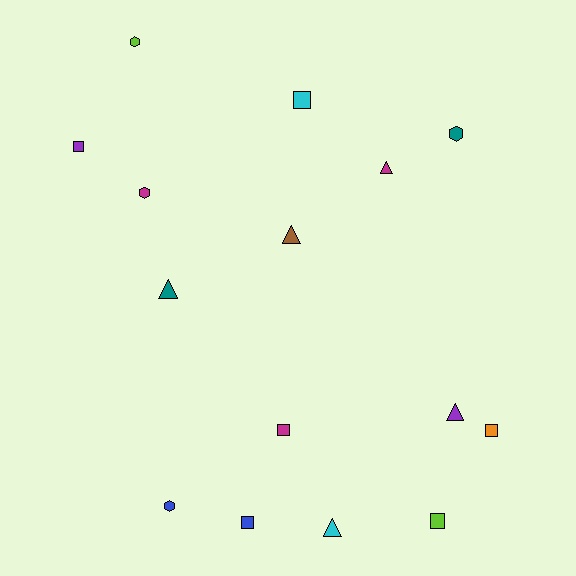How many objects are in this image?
There are 15 objects.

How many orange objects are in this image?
There is 1 orange object.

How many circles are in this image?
There are no circles.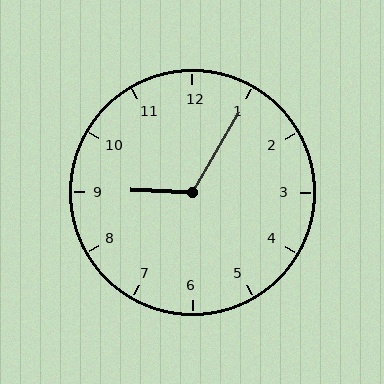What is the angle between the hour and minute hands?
Approximately 118 degrees.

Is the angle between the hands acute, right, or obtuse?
It is obtuse.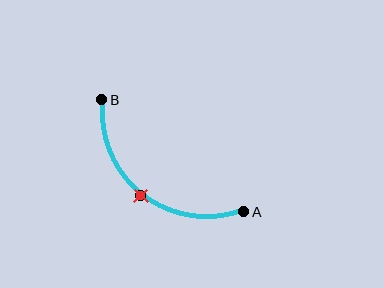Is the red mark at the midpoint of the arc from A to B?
Yes. The red mark lies on the arc at equal arc-length from both A and B — it is the arc midpoint.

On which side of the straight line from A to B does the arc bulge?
The arc bulges below and to the left of the straight line connecting A and B.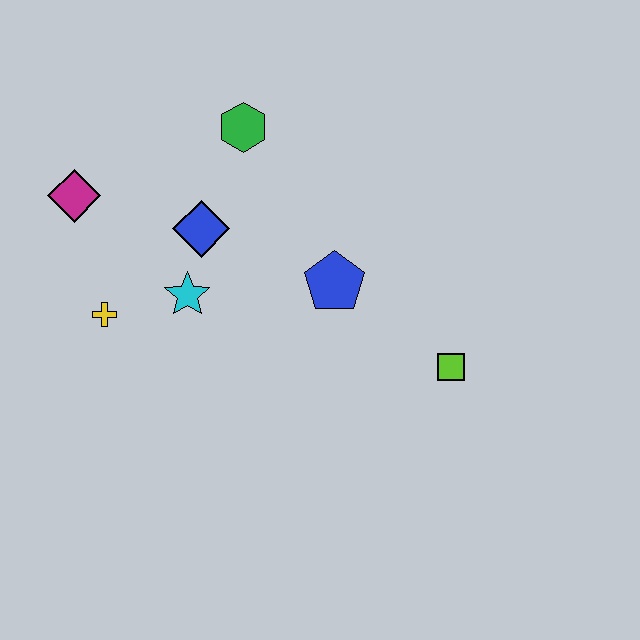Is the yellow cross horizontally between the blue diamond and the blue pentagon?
No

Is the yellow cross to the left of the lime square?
Yes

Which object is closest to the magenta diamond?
The yellow cross is closest to the magenta diamond.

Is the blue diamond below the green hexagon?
Yes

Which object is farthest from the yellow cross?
The lime square is farthest from the yellow cross.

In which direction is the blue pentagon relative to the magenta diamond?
The blue pentagon is to the right of the magenta diamond.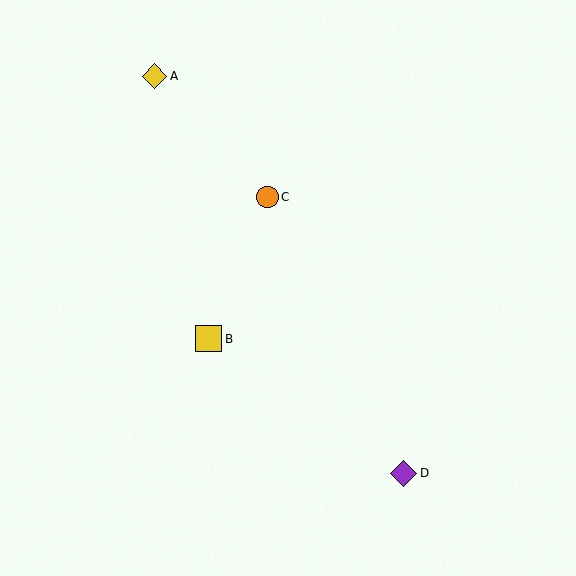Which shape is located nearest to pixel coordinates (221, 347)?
The yellow square (labeled B) at (209, 339) is nearest to that location.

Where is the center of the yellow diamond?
The center of the yellow diamond is at (154, 76).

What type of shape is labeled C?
Shape C is an orange circle.